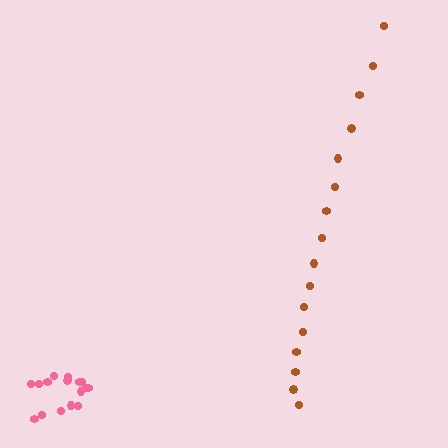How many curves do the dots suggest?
There are 2 distinct paths.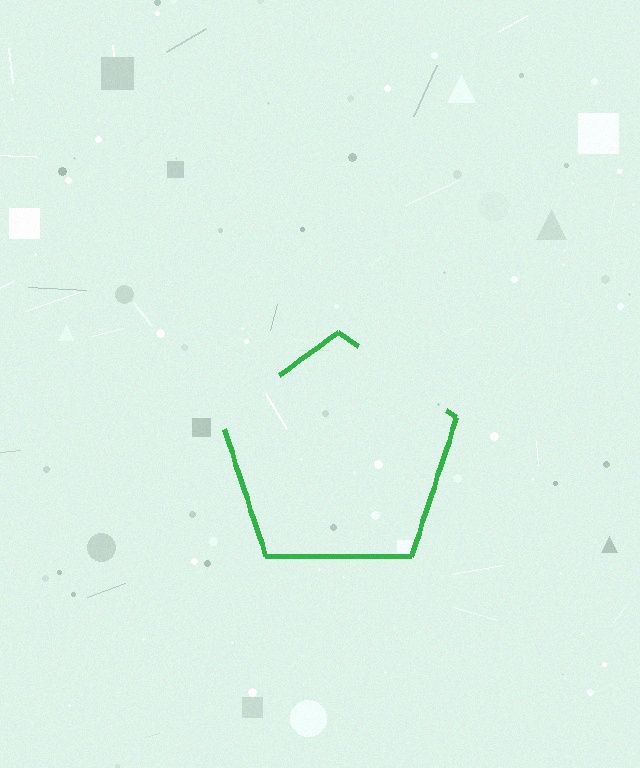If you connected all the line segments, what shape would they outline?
They would outline a pentagon.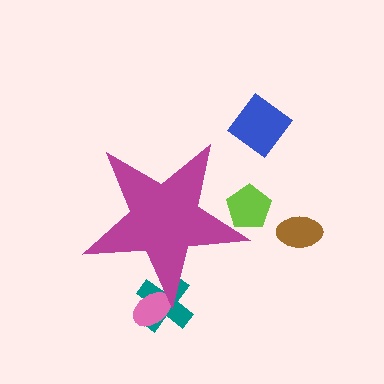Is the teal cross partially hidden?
Yes, the teal cross is partially hidden behind the magenta star.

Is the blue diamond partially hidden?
No, the blue diamond is fully visible.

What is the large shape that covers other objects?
A magenta star.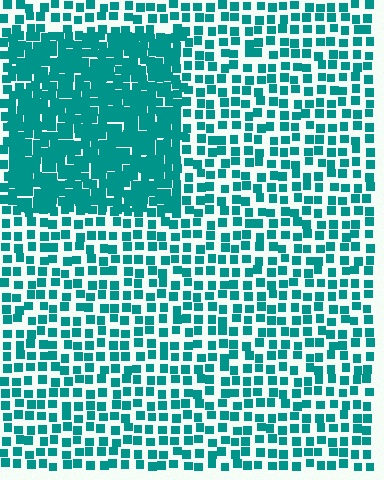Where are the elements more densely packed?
The elements are more densely packed inside the rectangle boundary.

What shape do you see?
I see a rectangle.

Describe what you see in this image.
The image contains small teal elements arranged at two different densities. A rectangle-shaped region is visible where the elements are more densely packed than the surrounding area.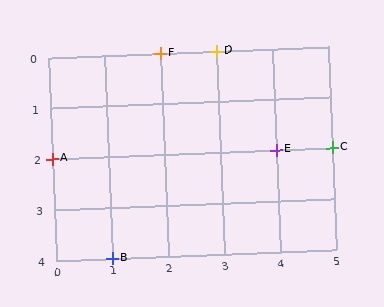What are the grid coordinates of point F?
Point F is at grid coordinates (2, 0).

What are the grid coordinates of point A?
Point A is at grid coordinates (0, 2).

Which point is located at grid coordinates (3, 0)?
Point D is at (3, 0).